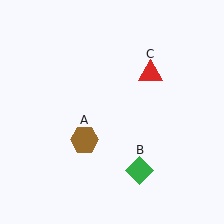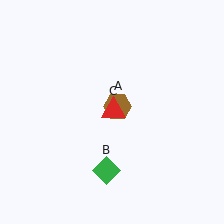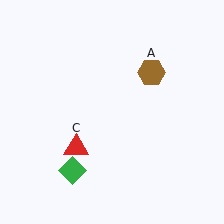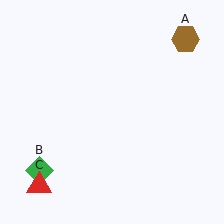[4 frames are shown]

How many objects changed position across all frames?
3 objects changed position: brown hexagon (object A), green diamond (object B), red triangle (object C).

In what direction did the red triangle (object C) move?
The red triangle (object C) moved down and to the left.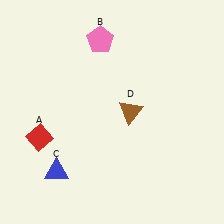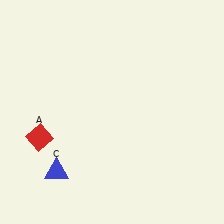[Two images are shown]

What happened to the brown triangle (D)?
The brown triangle (D) was removed in Image 2. It was in the top-right area of Image 1.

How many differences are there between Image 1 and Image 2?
There are 2 differences between the two images.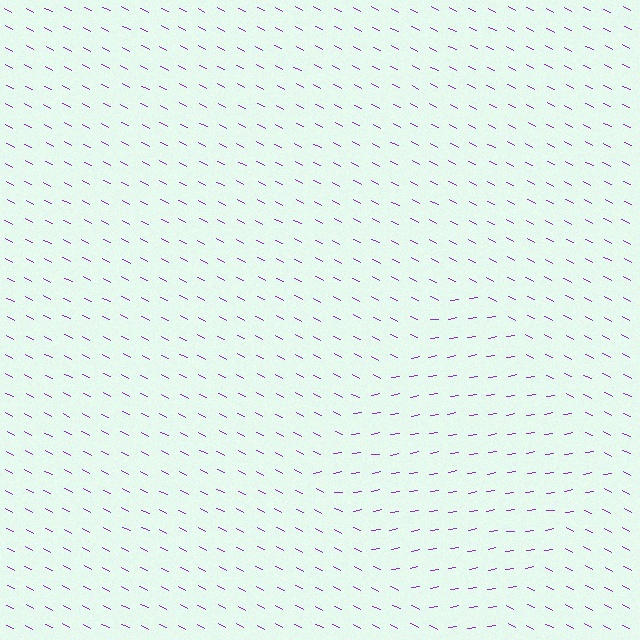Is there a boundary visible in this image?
Yes, there is a texture boundary formed by a change in line orientation.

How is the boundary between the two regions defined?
The boundary is defined purely by a change in line orientation (approximately 36 degrees difference). All lines are the same color and thickness.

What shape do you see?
I see a diamond.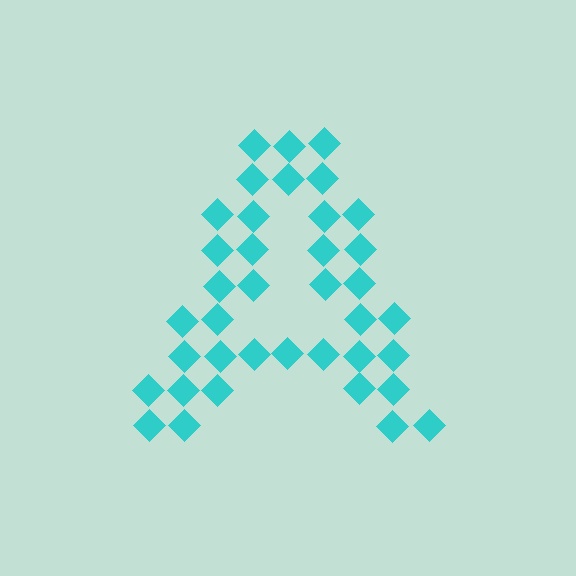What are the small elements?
The small elements are diamonds.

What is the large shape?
The large shape is the letter A.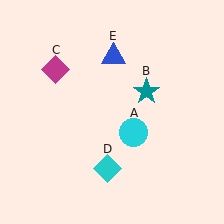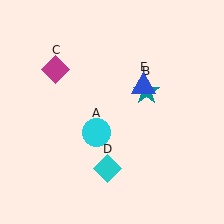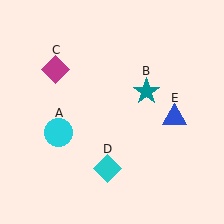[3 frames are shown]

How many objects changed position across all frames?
2 objects changed position: cyan circle (object A), blue triangle (object E).